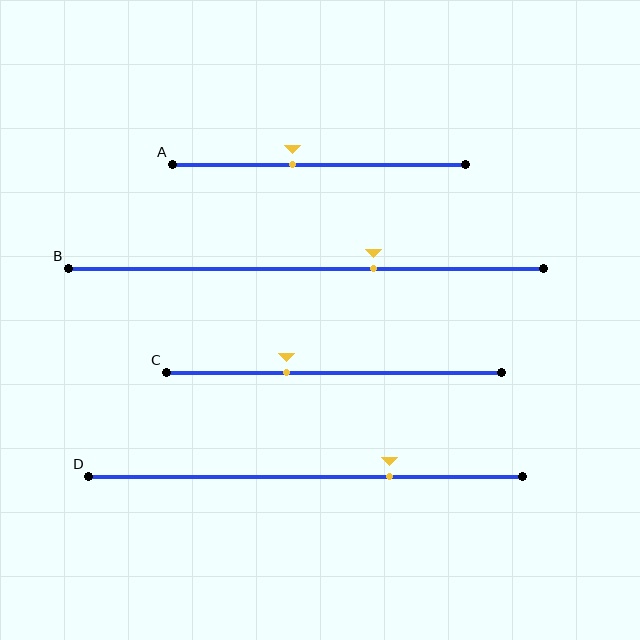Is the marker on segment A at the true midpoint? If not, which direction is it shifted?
No, the marker on segment A is shifted to the left by about 9% of the segment length.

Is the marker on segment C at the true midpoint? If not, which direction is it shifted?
No, the marker on segment C is shifted to the left by about 14% of the segment length.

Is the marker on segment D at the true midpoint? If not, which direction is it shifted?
No, the marker on segment D is shifted to the right by about 19% of the segment length.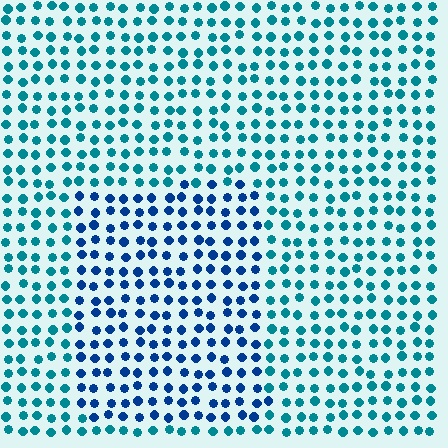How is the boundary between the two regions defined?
The boundary is defined purely by a slight shift in hue (about 33 degrees). Spacing, size, and orientation are identical on both sides.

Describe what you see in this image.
The image is filled with small teal elements in a uniform arrangement. A rectangle-shaped region is visible where the elements are tinted to a slightly different hue, forming a subtle color boundary.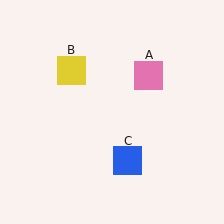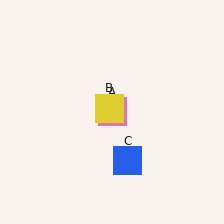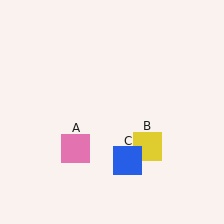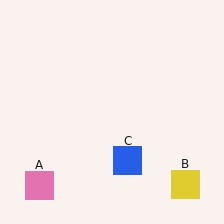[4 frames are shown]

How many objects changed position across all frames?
2 objects changed position: pink square (object A), yellow square (object B).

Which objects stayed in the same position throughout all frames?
Blue square (object C) remained stationary.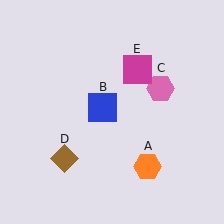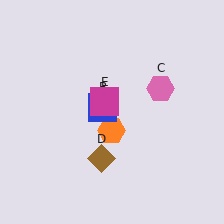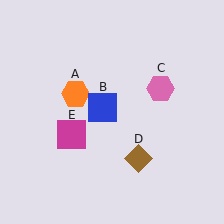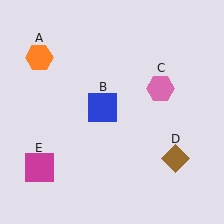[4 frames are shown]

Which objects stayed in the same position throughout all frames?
Blue square (object B) and pink hexagon (object C) remained stationary.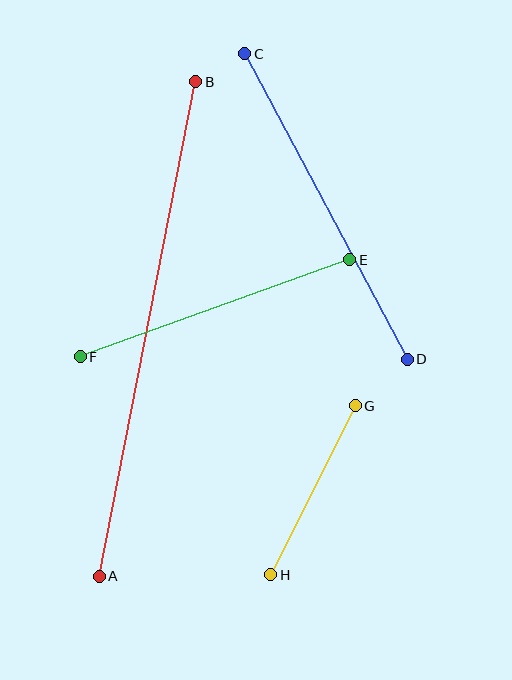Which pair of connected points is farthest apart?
Points A and B are farthest apart.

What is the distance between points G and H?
The distance is approximately 189 pixels.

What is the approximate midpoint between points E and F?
The midpoint is at approximately (215, 308) pixels.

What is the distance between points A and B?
The distance is approximately 504 pixels.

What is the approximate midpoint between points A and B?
The midpoint is at approximately (148, 329) pixels.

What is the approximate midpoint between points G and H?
The midpoint is at approximately (313, 490) pixels.